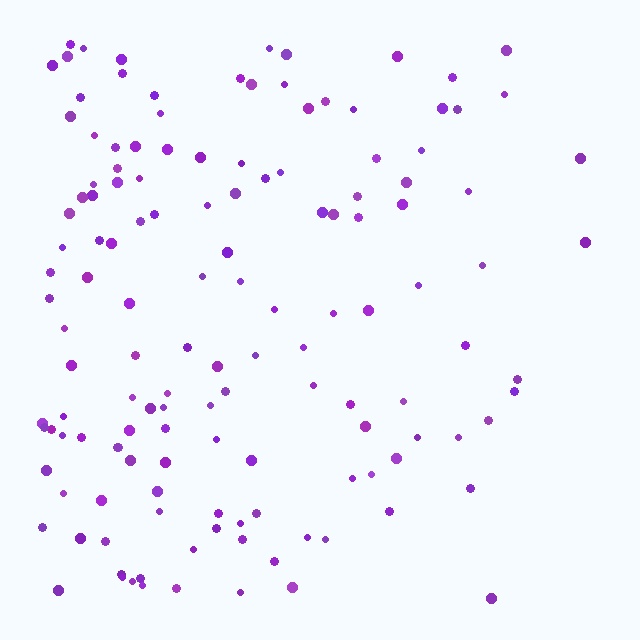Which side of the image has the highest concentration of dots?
The left.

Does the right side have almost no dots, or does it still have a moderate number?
Still a moderate number, just noticeably fewer than the left.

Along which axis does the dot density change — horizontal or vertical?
Horizontal.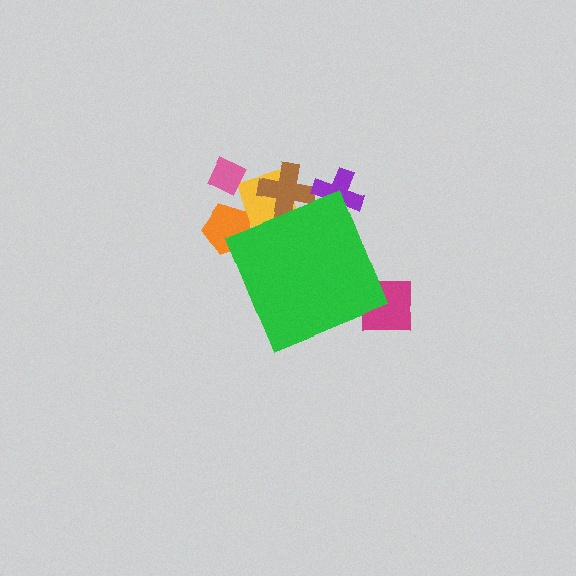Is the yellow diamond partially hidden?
Yes, the yellow diamond is partially hidden behind the green diamond.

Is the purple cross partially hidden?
Yes, the purple cross is partially hidden behind the green diamond.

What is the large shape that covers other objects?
A green diamond.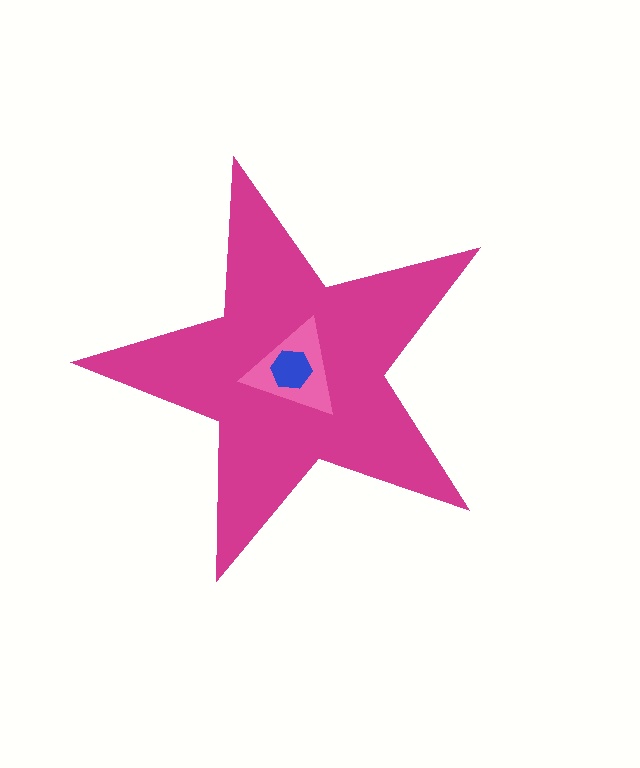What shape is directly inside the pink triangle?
The blue hexagon.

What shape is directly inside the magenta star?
The pink triangle.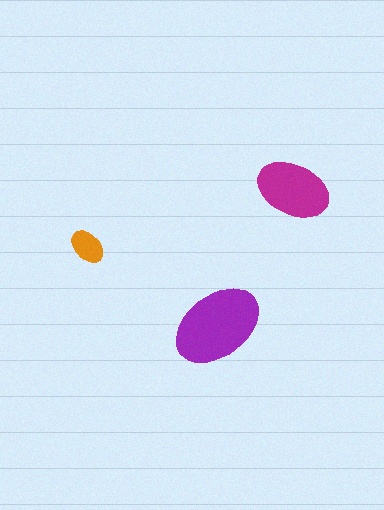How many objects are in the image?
There are 3 objects in the image.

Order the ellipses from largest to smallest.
the purple one, the magenta one, the orange one.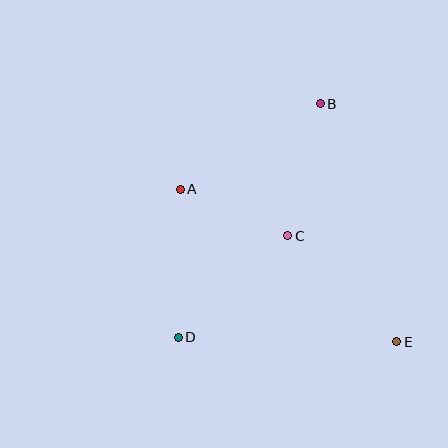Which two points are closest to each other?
Points A and C are closest to each other.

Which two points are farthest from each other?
Points B and D are farthest from each other.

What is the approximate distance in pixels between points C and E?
The distance between C and E is approximately 152 pixels.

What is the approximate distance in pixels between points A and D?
The distance between A and D is approximately 148 pixels.